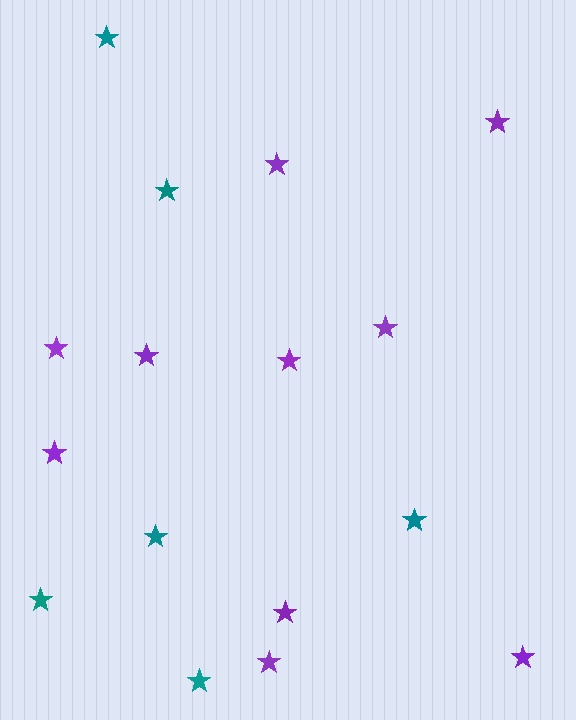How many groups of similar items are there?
There are 2 groups: one group of purple stars (10) and one group of teal stars (6).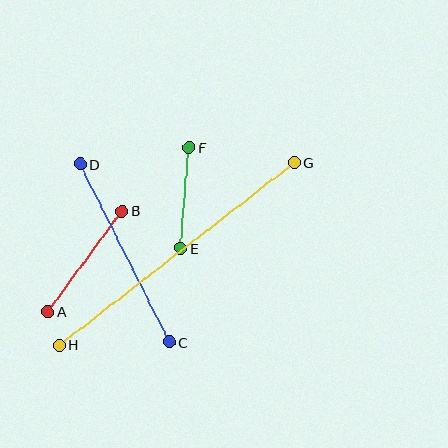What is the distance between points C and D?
The distance is approximately 199 pixels.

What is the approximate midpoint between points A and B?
The midpoint is at approximately (85, 261) pixels.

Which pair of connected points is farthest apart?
Points G and H are farthest apart.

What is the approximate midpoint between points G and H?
The midpoint is at approximately (177, 254) pixels.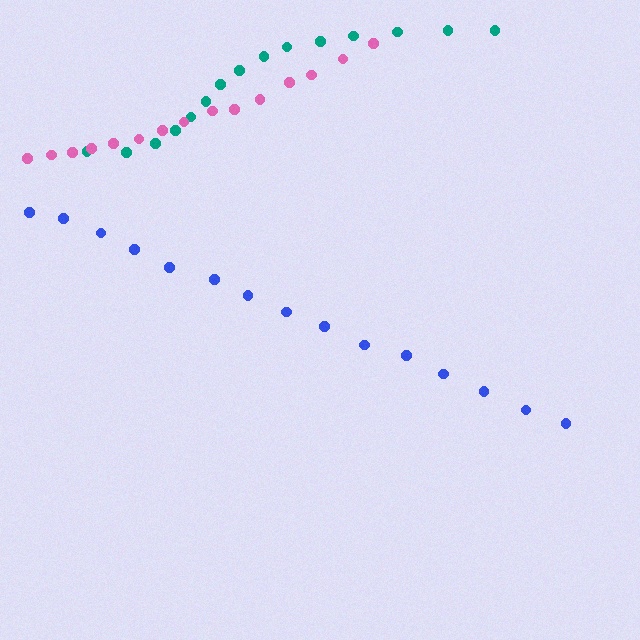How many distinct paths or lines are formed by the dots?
There are 3 distinct paths.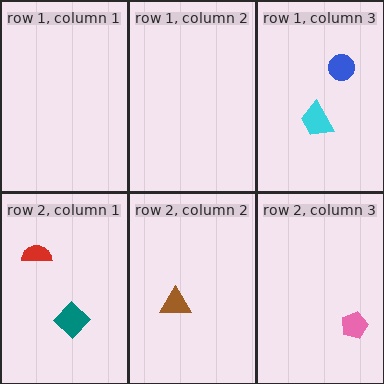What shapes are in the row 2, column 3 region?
The pink pentagon.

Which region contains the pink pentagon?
The row 2, column 3 region.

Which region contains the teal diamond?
The row 2, column 1 region.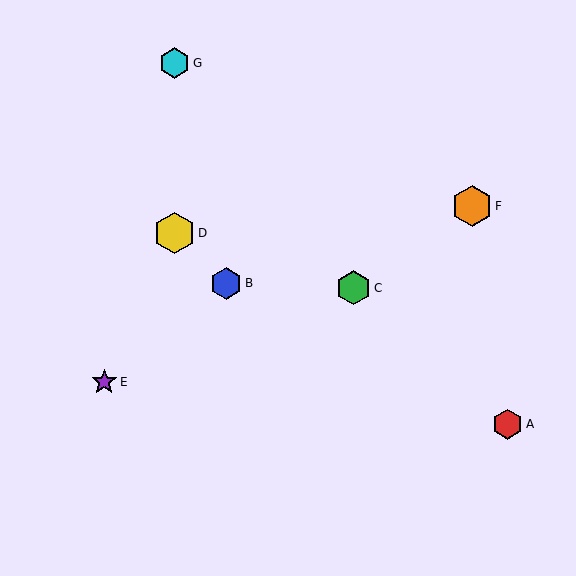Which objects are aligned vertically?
Objects D, G are aligned vertically.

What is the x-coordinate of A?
Object A is at x≈508.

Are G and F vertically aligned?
No, G is at x≈174 and F is at x≈472.